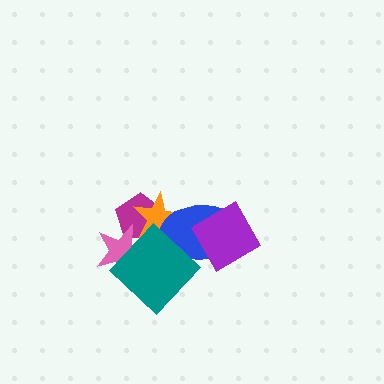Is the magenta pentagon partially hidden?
Yes, it is partially covered by another shape.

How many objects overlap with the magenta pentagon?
3 objects overlap with the magenta pentagon.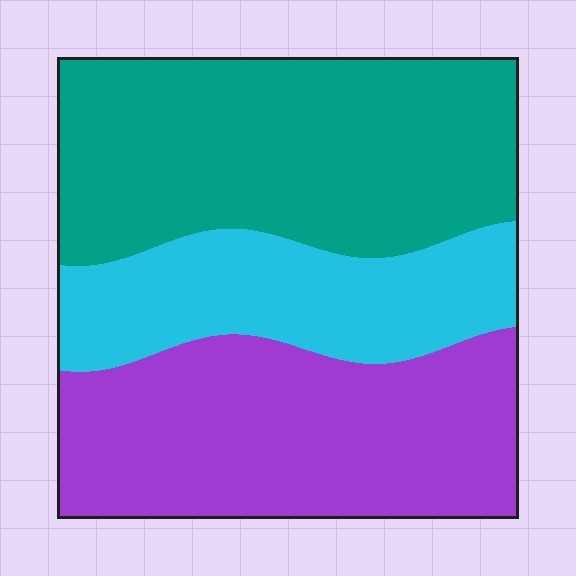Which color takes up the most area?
Teal, at roughly 40%.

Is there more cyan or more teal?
Teal.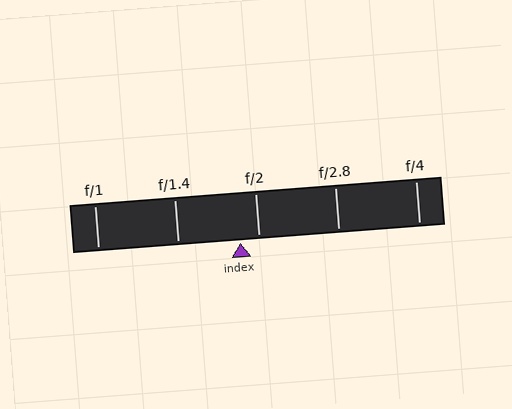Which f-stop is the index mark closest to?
The index mark is closest to f/2.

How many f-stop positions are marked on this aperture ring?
There are 5 f-stop positions marked.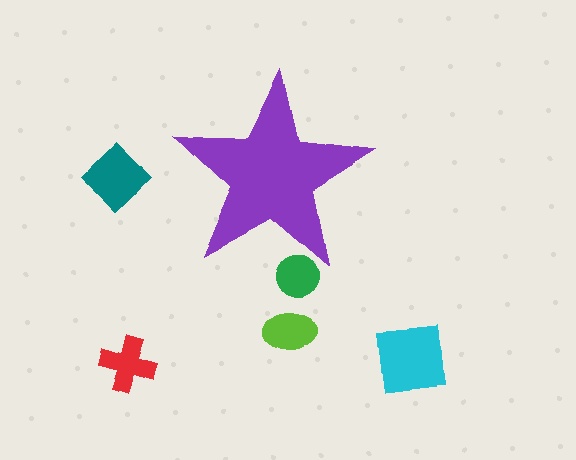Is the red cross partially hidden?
No, the red cross is fully visible.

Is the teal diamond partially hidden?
No, the teal diamond is fully visible.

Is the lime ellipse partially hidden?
No, the lime ellipse is fully visible.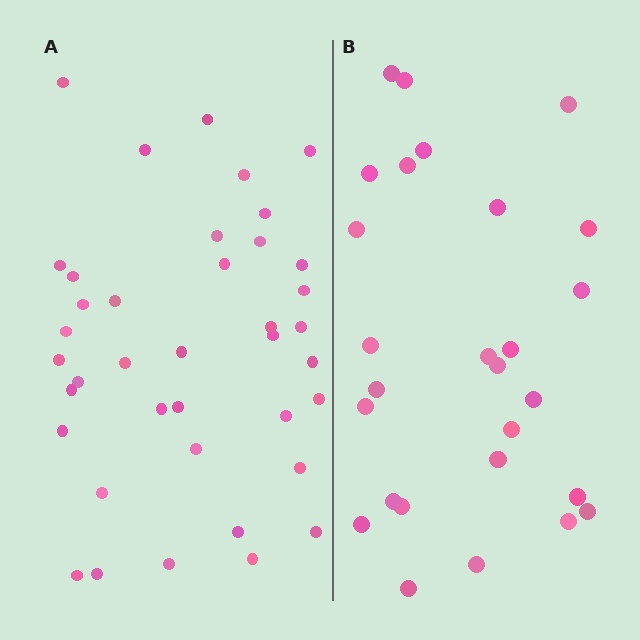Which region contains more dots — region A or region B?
Region A (the left region) has more dots.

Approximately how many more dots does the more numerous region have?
Region A has roughly 12 or so more dots than region B.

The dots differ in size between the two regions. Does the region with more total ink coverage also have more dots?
No. Region B has more total ink coverage because its dots are larger, but region A actually contains more individual dots. Total area can be misleading — the number of items is what matters here.